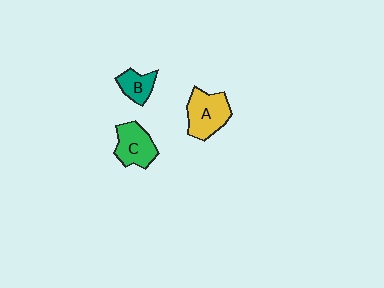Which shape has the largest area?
Shape A (yellow).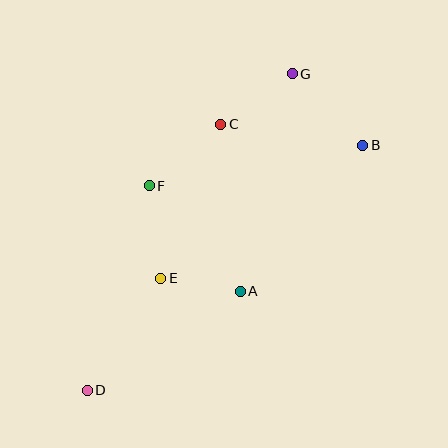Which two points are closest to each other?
Points A and E are closest to each other.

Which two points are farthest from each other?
Points D and G are farthest from each other.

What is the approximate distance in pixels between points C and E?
The distance between C and E is approximately 166 pixels.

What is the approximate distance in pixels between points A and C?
The distance between A and C is approximately 168 pixels.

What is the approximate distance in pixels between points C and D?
The distance between C and D is approximately 298 pixels.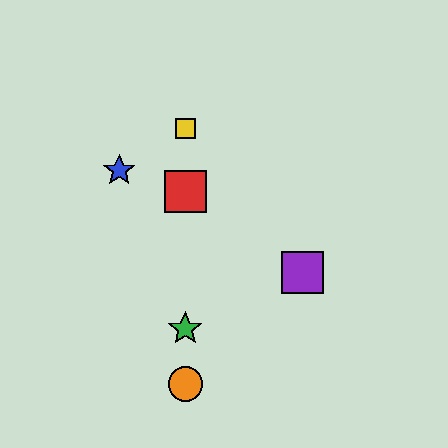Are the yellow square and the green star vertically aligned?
Yes, both are at x≈185.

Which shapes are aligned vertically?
The red square, the green star, the yellow square, the orange circle are aligned vertically.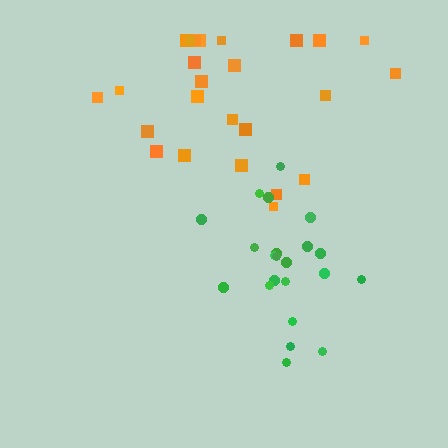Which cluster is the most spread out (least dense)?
Orange.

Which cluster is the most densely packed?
Green.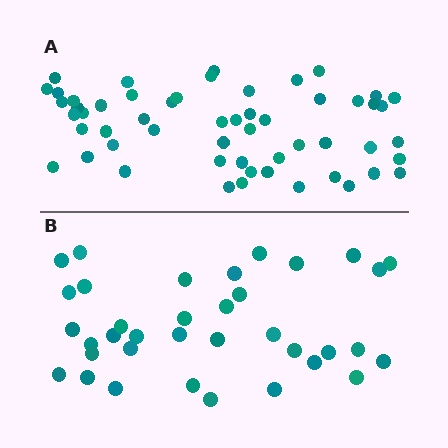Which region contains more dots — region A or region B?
Region A (the top region) has more dots.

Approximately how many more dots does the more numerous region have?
Region A has approximately 20 more dots than region B.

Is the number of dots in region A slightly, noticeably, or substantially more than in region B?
Region A has substantially more. The ratio is roughly 1.5 to 1.